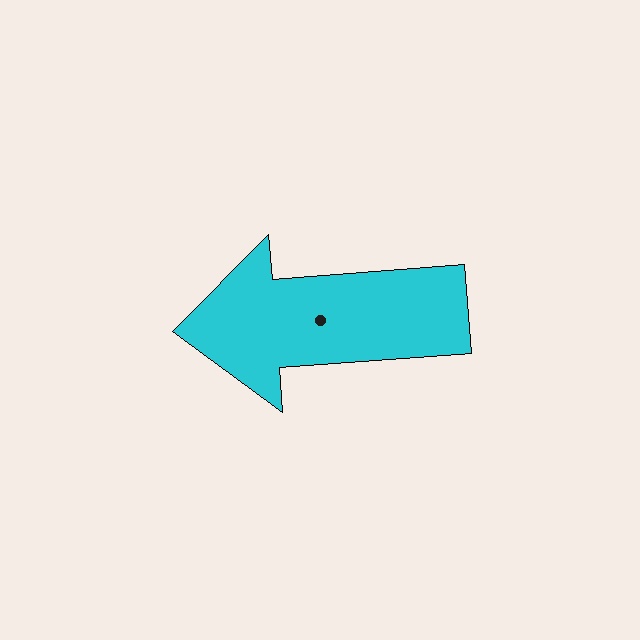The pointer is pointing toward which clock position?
Roughly 9 o'clock.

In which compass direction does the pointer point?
West.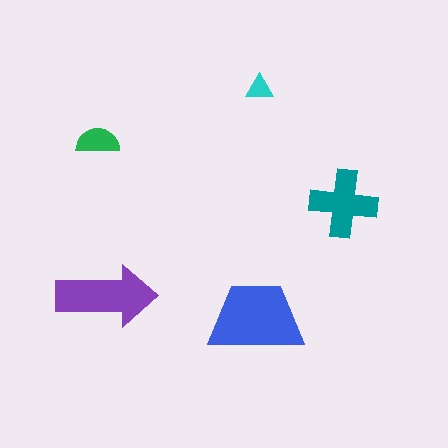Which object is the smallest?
The cyan triangle.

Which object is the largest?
The blue trapezoid.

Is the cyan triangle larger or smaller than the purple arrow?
Smaller.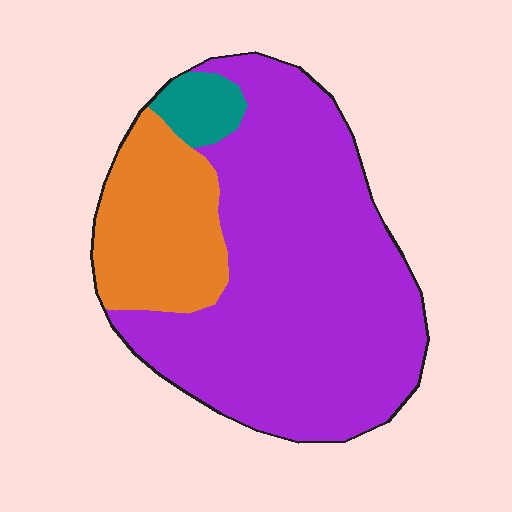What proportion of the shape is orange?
Orange takes up about one fifth (1/5) of the shape.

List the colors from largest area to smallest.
From largest to smallest: purple, orange, teal.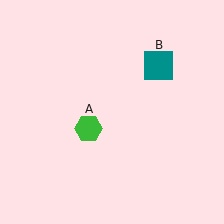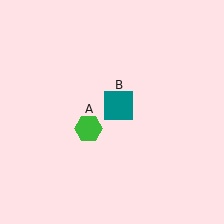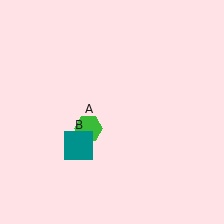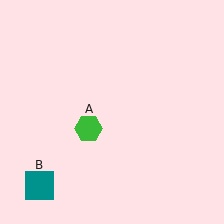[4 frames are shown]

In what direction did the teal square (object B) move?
The teal square (object B) moved down and to the left.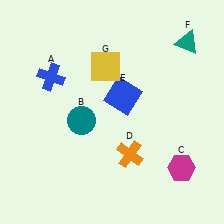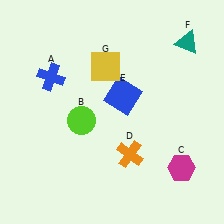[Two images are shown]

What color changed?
The circle (B) changed from teal in Image 1 to lime in Image 2.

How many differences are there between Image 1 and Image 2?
There is 1 difference between the two images.